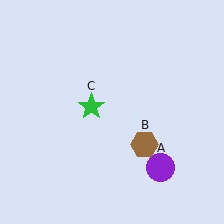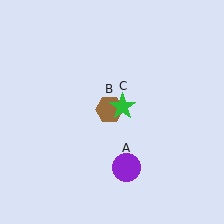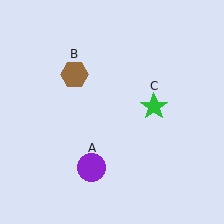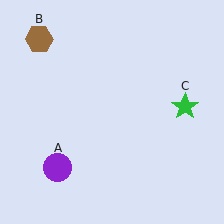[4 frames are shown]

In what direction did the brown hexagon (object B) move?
The brown hexagon (object B) moved up and to the left.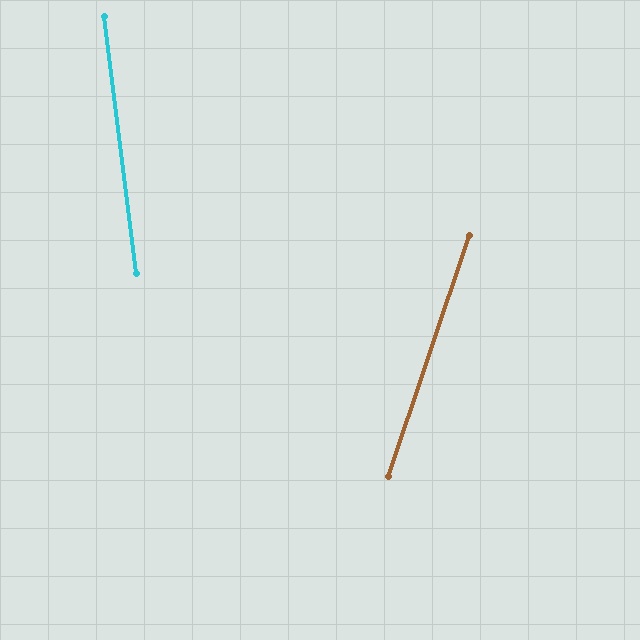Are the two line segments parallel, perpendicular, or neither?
Neither parallel nor perpendicular — they differ by about 26°.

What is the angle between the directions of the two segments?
Approximately 26 degrees.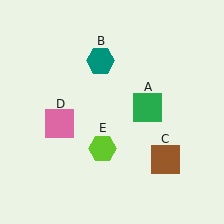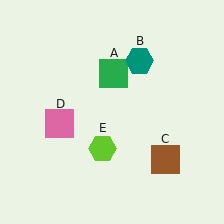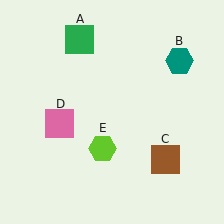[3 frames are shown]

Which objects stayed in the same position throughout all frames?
Brown square (object C) and pink square (object D) and lime hexagon (object E) remained stationary.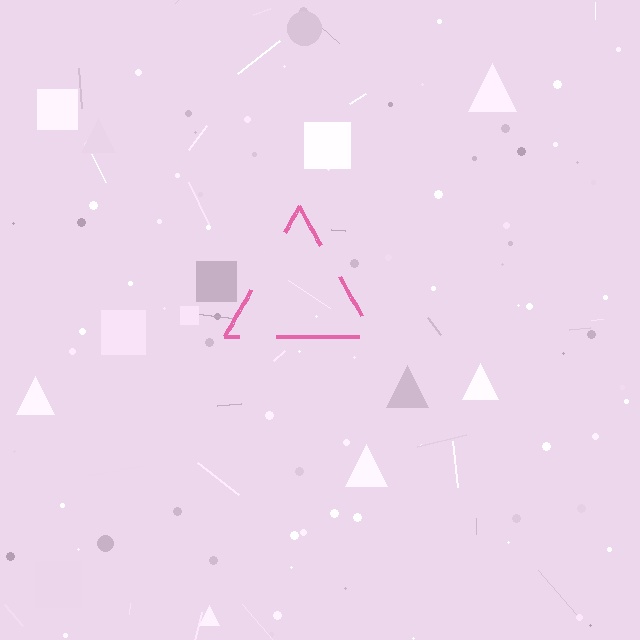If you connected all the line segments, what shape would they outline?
They would outline a triangle.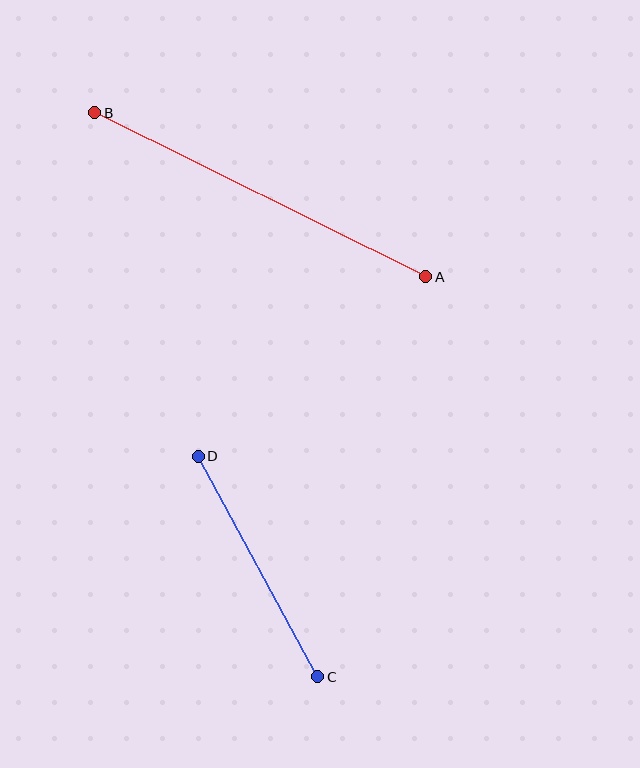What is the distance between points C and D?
The distance is approximately 251 pixels.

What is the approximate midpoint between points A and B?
The midpoint is at approximately (260, 195) pixels.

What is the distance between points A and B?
The distance is approximately 370 pixels.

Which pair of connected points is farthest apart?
Points A and B are farthest apart.